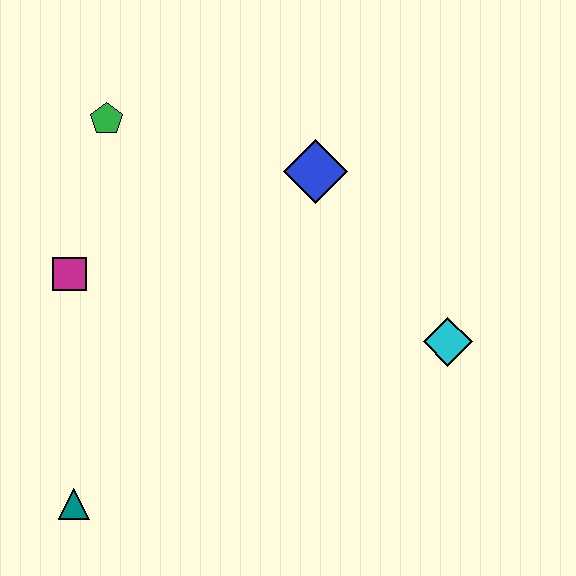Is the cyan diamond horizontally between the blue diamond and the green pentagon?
No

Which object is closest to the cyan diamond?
The blue diamond is closest to the cyan diamond.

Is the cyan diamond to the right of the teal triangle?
Yes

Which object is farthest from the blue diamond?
The teal triangle is farthest from the blue diamond.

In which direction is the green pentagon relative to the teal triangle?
The green pentagon is above the teal triangle.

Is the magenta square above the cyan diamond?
Yes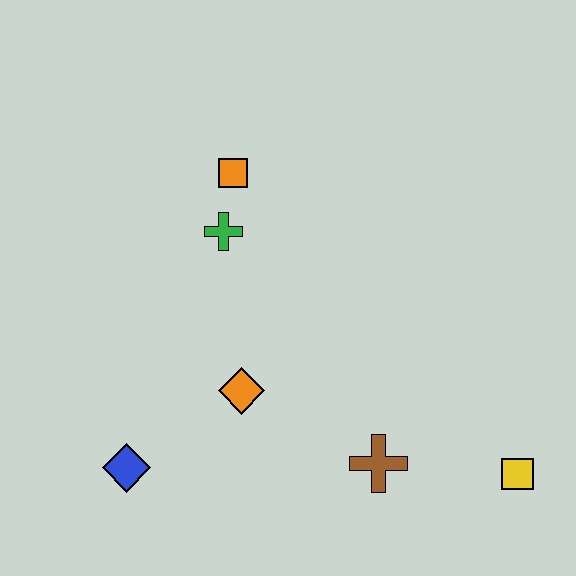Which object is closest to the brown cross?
The yellow square is closest to the brown cross.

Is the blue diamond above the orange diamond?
No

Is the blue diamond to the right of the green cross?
No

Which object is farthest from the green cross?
The yellow square is farthest from the green cross.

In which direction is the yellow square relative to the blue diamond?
The yellow square is to the right of the blue diamond.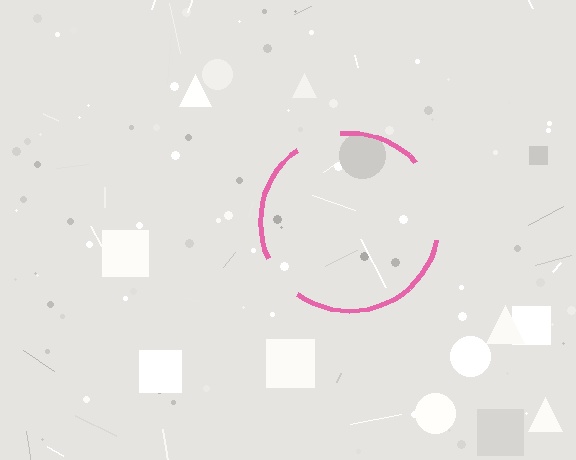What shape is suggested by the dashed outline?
The dashed outline suggests a circle.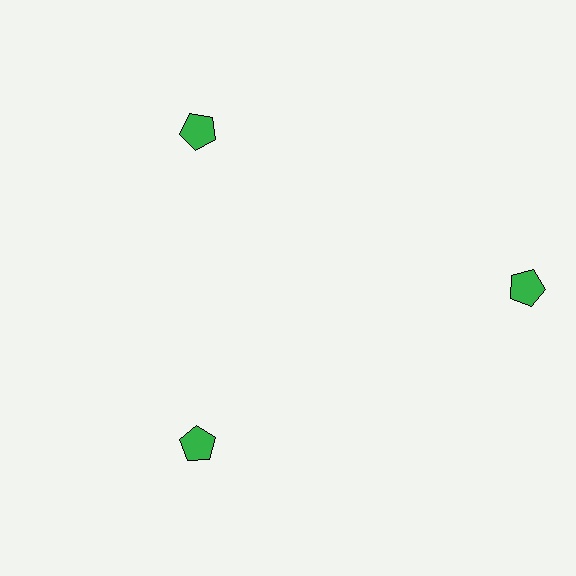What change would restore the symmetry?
The symmetry would be restored by moving it inward, back onto the ring so that all 3 pentagons sit at equal angles and equal distance from the center.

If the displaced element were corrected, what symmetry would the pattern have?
It would have 3-fold rotational symmetry — the pattern would map onto itself every 120 degrees.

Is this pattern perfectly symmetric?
No. The 3 green pentagons are arranged in a ring, but one element near the 3 o'clock position is pushed outward from the center, breaking the 3-fold rotational symmetry.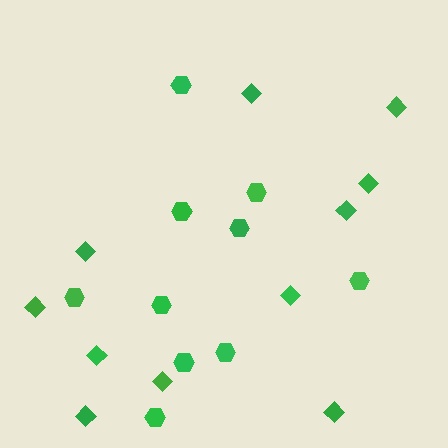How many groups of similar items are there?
There are 2 groups: one group of diamonds (11) and one group of hexagons (10).